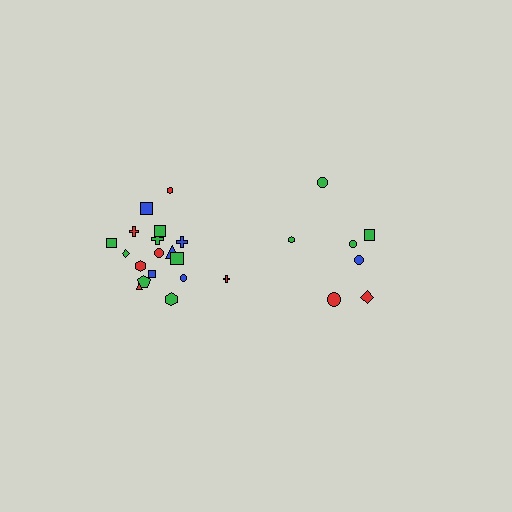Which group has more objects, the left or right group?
The left group.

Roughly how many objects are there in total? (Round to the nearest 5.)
Roughly 25 objects in total.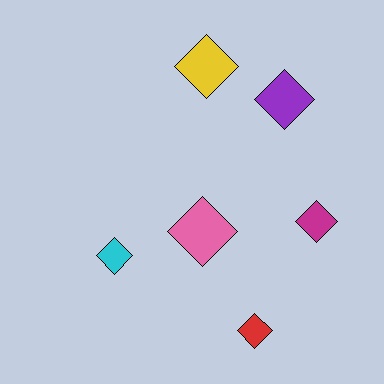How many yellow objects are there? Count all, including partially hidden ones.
There is 1 yellow object.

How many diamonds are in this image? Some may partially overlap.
There are 6 diamonds.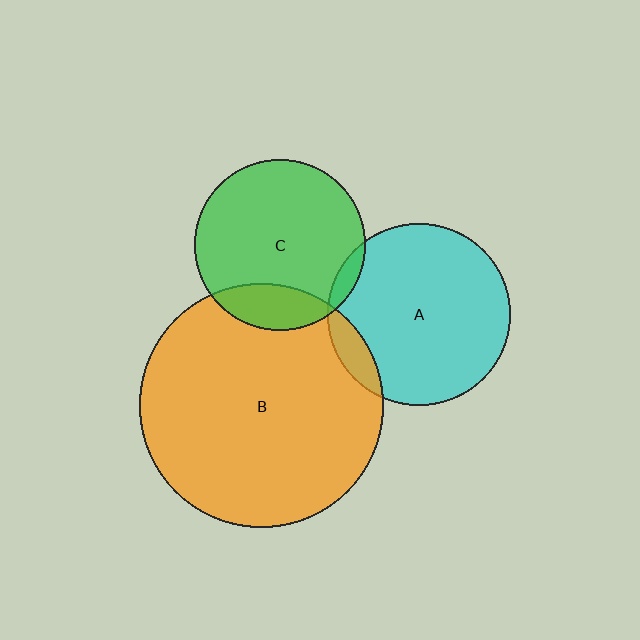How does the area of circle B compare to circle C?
Approximately 2.0 times.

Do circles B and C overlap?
Yes.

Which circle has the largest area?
Circle B (orange).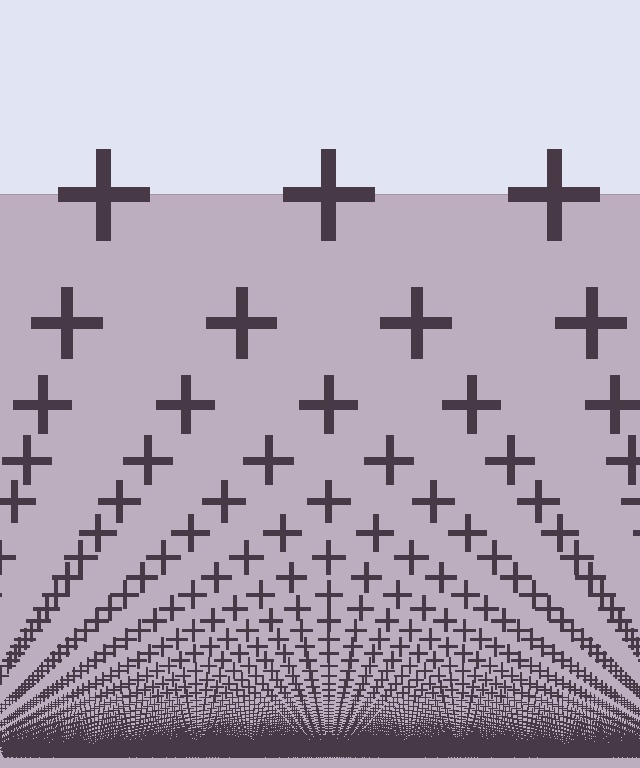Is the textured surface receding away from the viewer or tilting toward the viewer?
The surface appears to tilt toward the viewer. Texture elements get larger and sparser toward the top.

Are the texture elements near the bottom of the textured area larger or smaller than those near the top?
Smaller. The gradient is inverted — elements near the bottom are smaller and denser.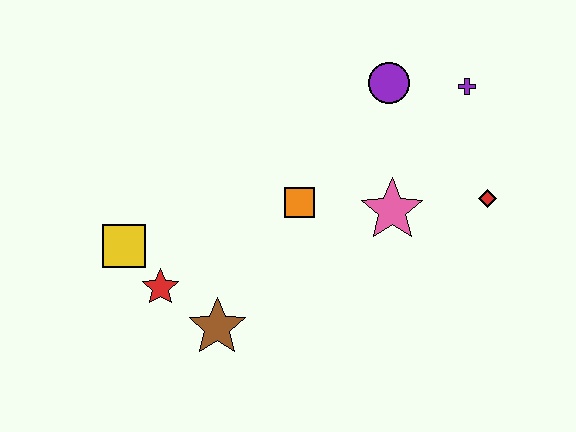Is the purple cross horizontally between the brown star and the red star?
No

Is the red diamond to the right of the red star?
Yes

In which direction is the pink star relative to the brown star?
The pink star is to the right of the brown star.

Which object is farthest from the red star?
The purple cross is farthest from the red star.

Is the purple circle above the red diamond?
Yes